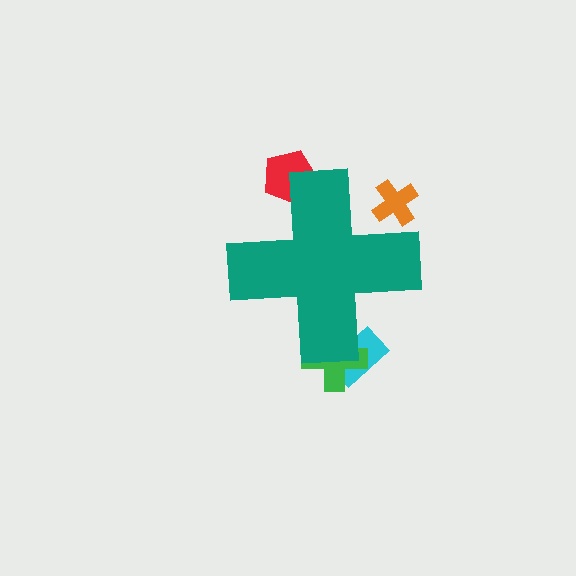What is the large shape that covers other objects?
A teal cross.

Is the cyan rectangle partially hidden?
Yes, the cyan rectangle is partially hidden behind the teal cross.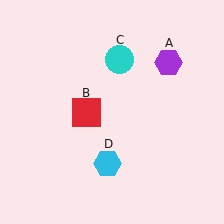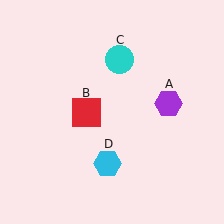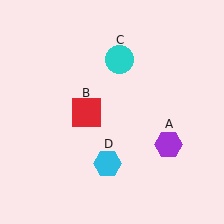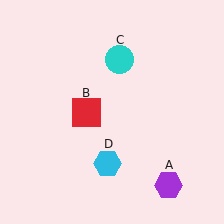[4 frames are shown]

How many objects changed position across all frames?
1 object changed position: purple hexagon (object A).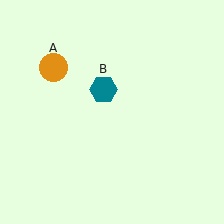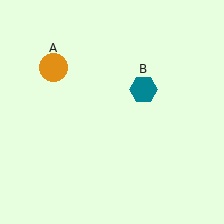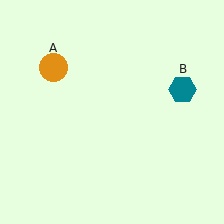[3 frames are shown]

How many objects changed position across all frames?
1 object changed position: teal hexagon (object B).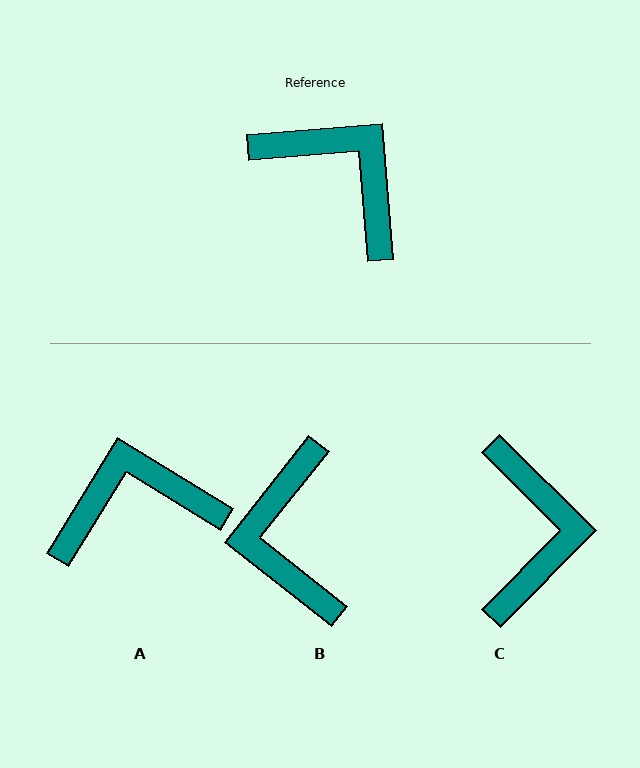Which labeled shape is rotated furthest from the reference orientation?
B, about 137 degrees away.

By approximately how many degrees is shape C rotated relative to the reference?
Approximately 50 degrees clockwise.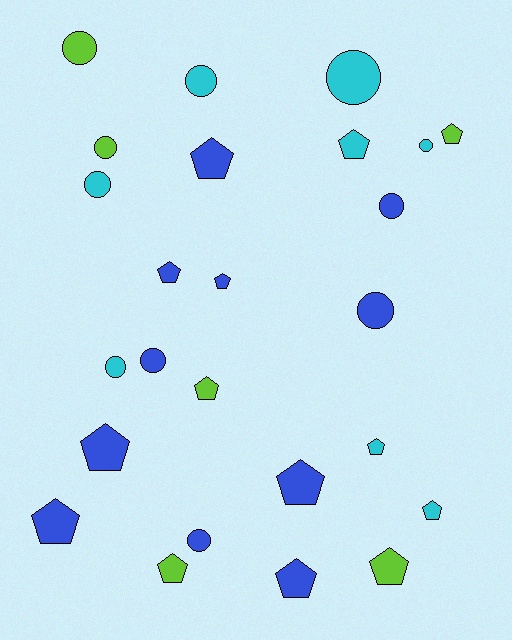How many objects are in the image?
There are 25 objects.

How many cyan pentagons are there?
There are 3 cyan pentagons.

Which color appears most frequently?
Blue, with 11 objects.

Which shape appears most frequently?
Pentagon, with 14 objects.